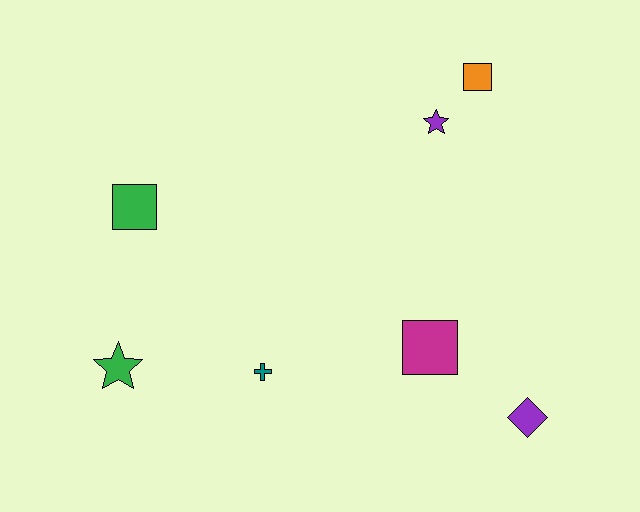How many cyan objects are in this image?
There are no cyan objects.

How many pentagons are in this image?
There are no pentagons.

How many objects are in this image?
There are 7 objects.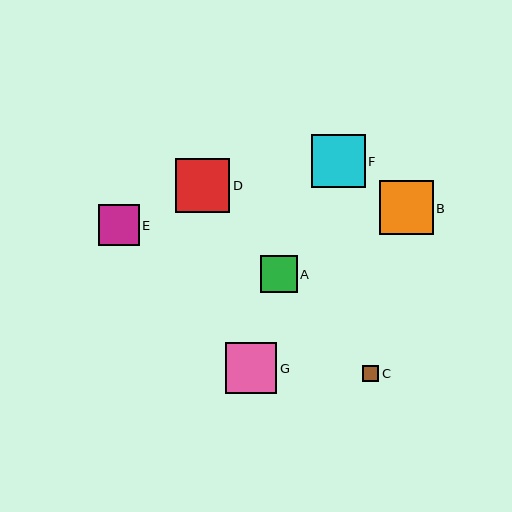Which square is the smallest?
Square C is the smallest with a size of approximately 17 pixels.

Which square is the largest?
Square D is the largest with a size of approximately 54 pixels.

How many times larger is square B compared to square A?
Square B is approximately 1.5 times the size of square A.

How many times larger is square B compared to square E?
Square B is approximately 1.3 times the size of square E.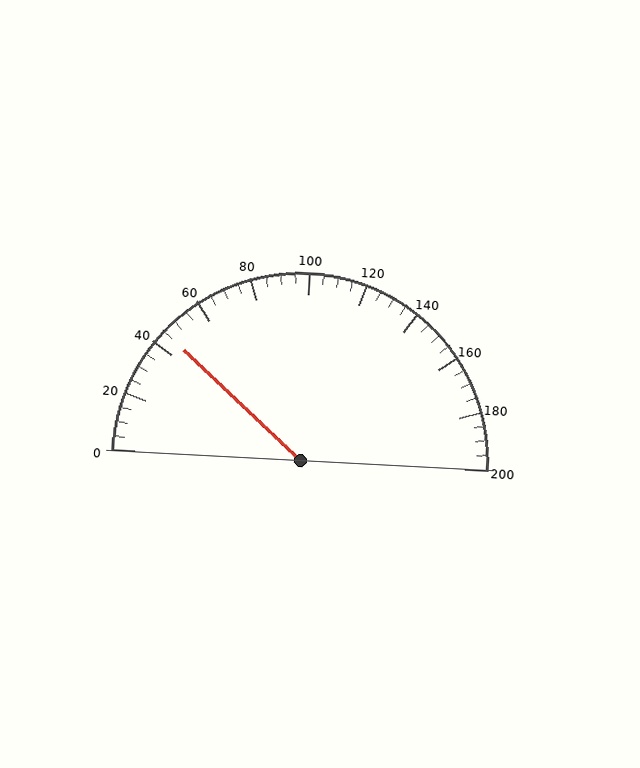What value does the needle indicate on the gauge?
The needle indicates approximately 45.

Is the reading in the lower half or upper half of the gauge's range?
The reading is in the lower half of the range (0 to 200).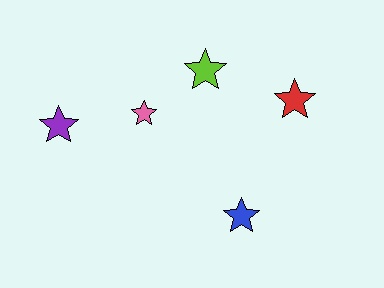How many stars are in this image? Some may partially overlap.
There are 5 stars.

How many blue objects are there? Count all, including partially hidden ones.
There is 1 blue object.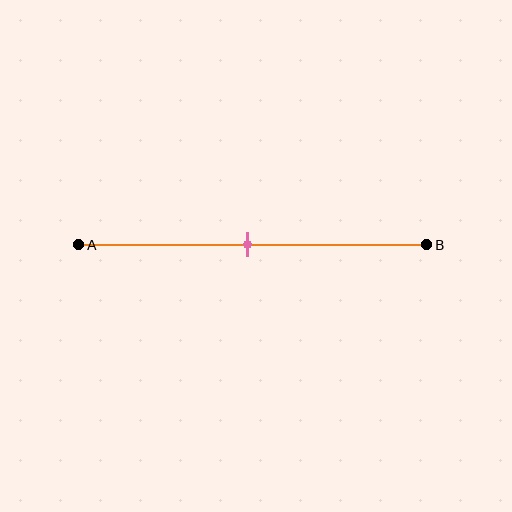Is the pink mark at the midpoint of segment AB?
Yes, the mark is approximately at the midpoint.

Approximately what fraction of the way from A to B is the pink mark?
The pink mark is approximately 50% of the way from A to B.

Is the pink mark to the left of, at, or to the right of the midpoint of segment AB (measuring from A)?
The pink mark is approximately at the midpoint of segment AB.